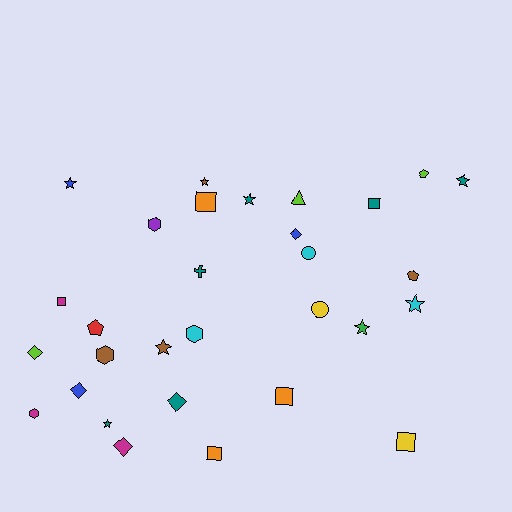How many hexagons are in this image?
There are 4 hexagons.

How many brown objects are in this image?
There are 4 brown objects.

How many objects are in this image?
There are 30 objects.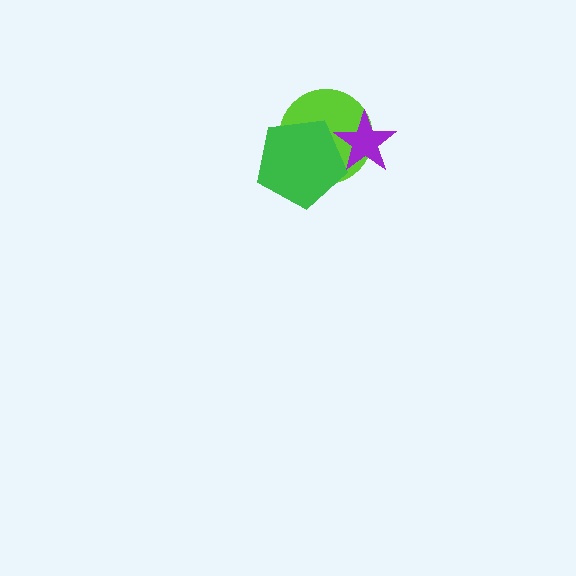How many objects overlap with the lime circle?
2 objects overlap with the lime circle.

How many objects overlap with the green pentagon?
2 objects overlap with the green pentagon.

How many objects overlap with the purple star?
2 objects overlap with the purple star.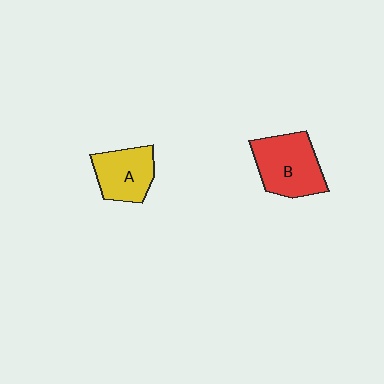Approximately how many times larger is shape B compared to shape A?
Approximately 1.3 times.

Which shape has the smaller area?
Shape A (yellow).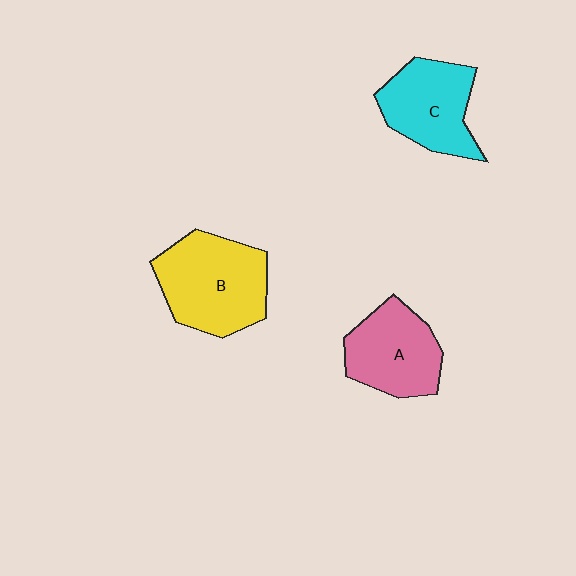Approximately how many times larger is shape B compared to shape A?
Approximately 1.3 times.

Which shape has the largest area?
Shape B (yellow).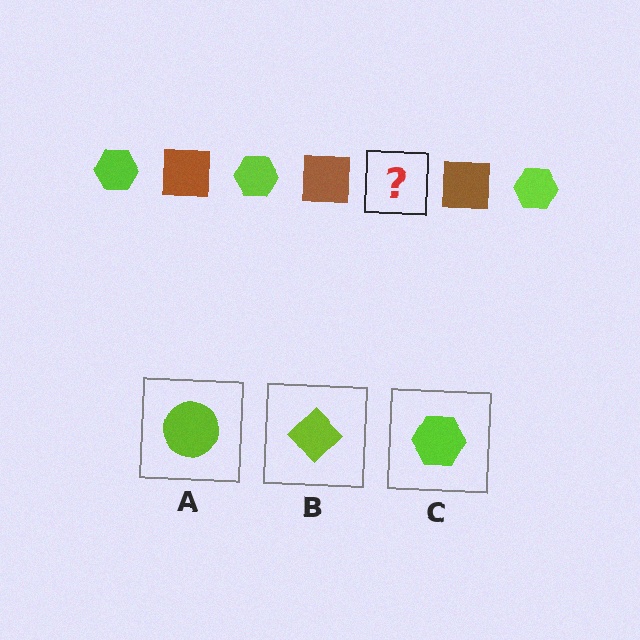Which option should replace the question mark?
Option C.